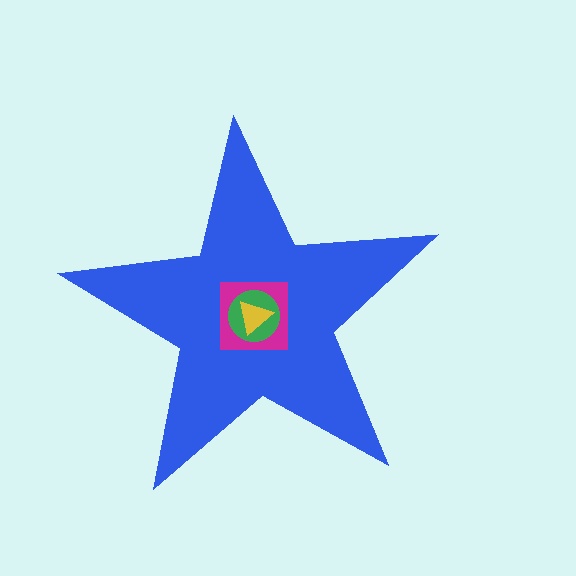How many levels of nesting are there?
4.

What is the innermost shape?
The yellow triangle.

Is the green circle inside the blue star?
Yes.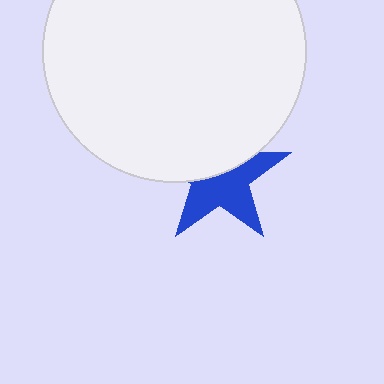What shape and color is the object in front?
The object in front is a white circle.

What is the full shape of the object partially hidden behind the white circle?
The partially hidden object is a blue star.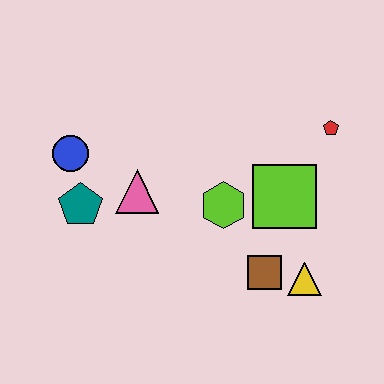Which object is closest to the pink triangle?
The teal pentagon is closest to the pink triangle.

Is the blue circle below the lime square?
No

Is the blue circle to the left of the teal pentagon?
Yes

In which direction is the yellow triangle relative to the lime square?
The yellow triangle is below the lime square.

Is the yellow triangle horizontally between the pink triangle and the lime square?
No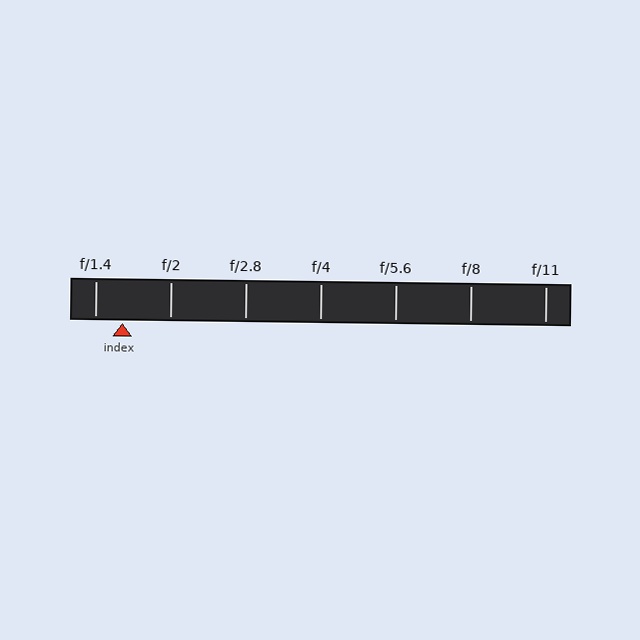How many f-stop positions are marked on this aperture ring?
There are 7 f-stop positions marked.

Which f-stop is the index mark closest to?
The index mark is closest to f/1.4.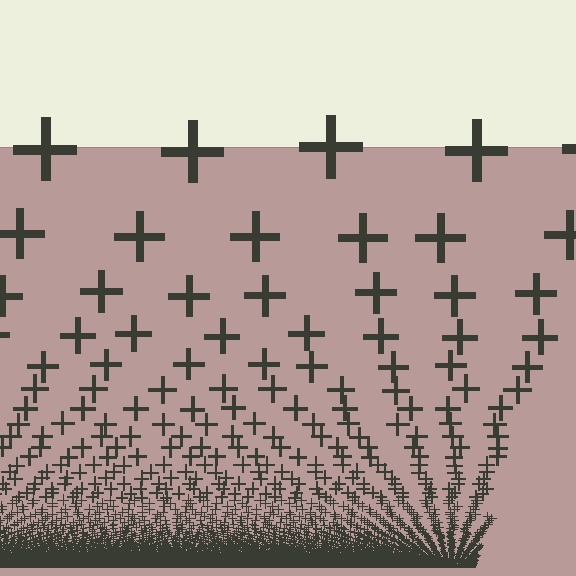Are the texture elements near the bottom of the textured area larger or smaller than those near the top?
Smaller. The gradient is inverted — elements near the bottom are smaller and denser.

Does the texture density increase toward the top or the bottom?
Density increases toward the bottom.